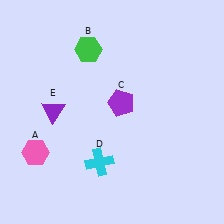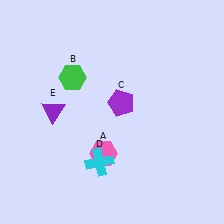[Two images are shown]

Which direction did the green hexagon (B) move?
The green hexagon (B) moved down.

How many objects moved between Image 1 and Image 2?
2 objects moved between the two images.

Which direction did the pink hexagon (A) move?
The pink hexagon (A) moved right.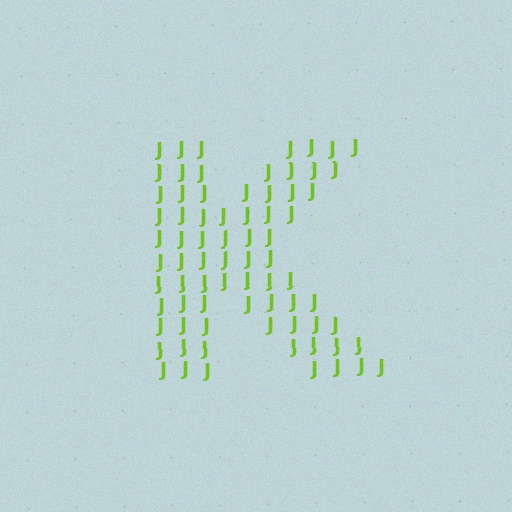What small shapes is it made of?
It is made of small letter J's.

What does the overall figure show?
The overall figure shows the letter K.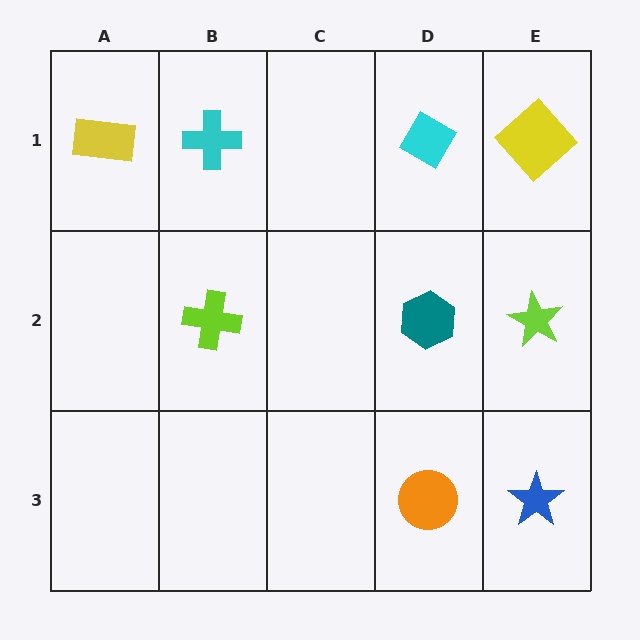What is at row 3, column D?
An orange circle.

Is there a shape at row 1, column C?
No, that cell is empty.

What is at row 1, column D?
A cyan diamond.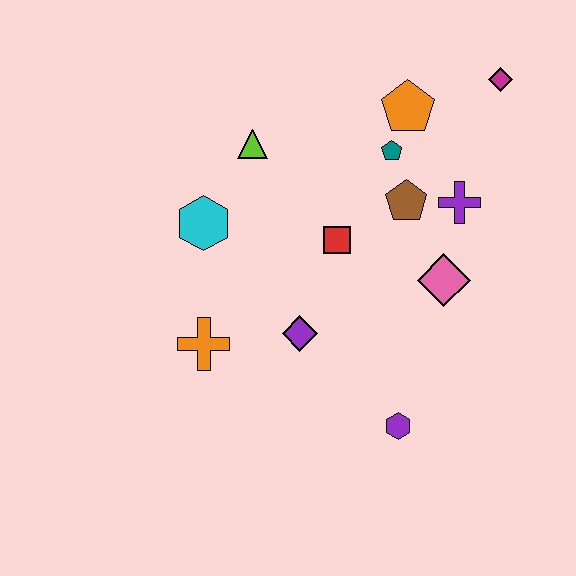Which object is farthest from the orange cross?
The magenta diamond is farthest from the orange cross.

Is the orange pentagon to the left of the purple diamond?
No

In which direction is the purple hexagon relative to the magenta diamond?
The purple hexagon is below the magenta diamond.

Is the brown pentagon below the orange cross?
No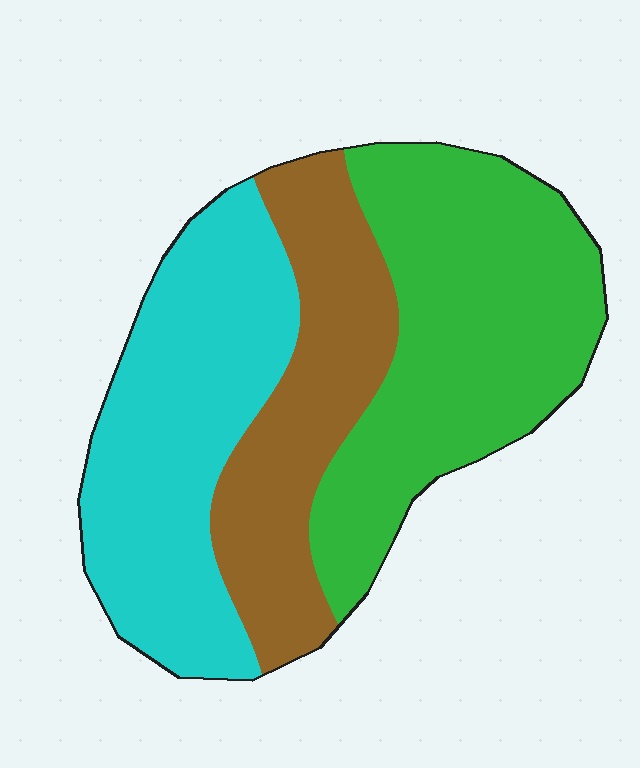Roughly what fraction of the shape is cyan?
Cyan takes up about one third (1/3) of the shape.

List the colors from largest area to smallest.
From largest to smallest: green, cyan, brown.